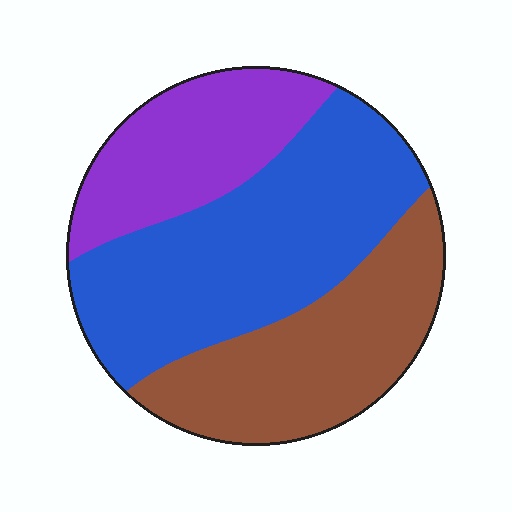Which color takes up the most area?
Blue, at roughly 45%.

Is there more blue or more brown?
Blue.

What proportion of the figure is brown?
Brown covers about 30% of the figure.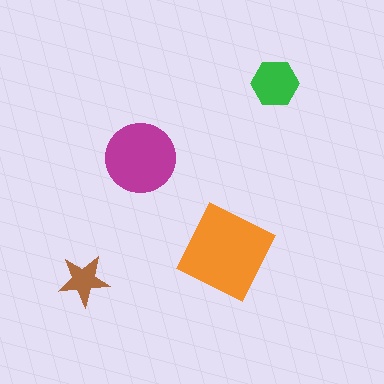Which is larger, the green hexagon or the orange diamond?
The orange diamond.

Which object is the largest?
The orange diamond.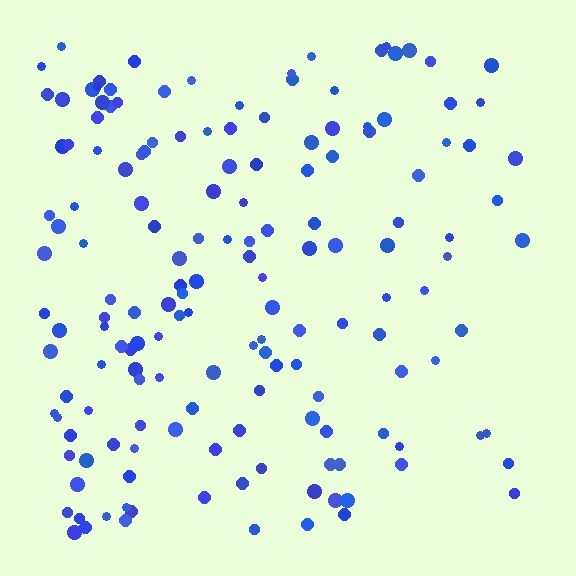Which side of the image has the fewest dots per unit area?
The right.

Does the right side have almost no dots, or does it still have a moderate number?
Still a moderate number, just noticeably fewer than the left.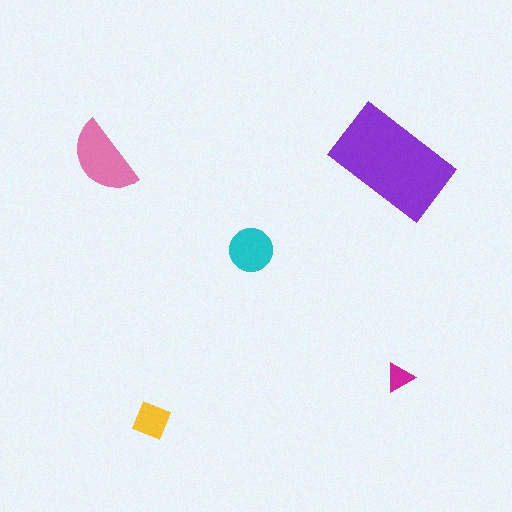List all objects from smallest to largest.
The magenta triangle, the yellow square, the cyan circle, the pink semicircle, the purple rectangle.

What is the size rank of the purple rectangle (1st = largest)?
1st.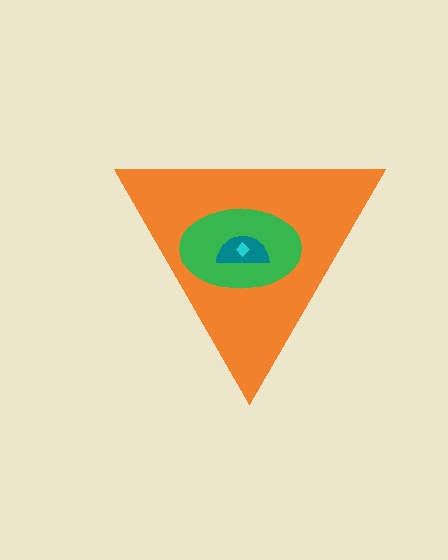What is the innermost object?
The cyan diamond.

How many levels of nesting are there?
4.